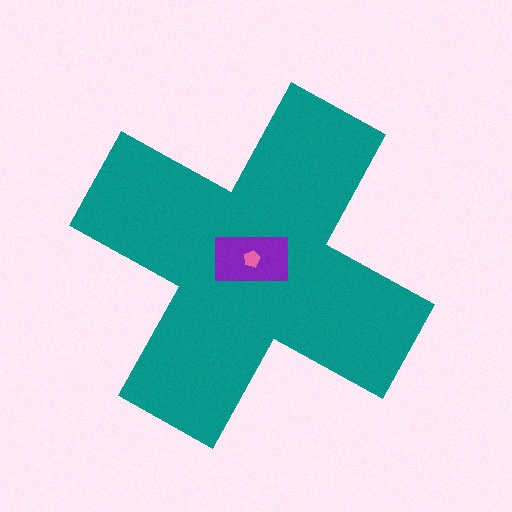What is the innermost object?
The pink pentagon.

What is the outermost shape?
The teal cross.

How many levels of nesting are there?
3.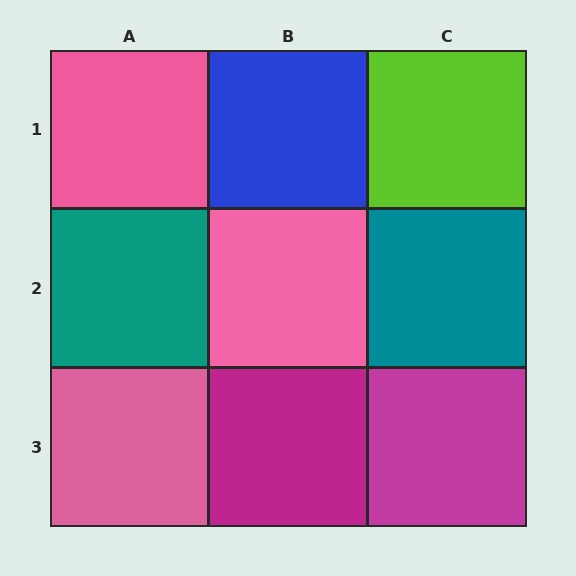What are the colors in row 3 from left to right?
Pink, magenta, magenta.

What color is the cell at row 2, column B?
Pink.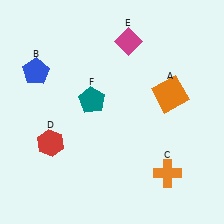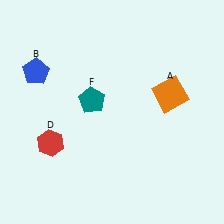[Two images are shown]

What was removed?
The orange cross (C), the magenta diamond (E) were removed in Image 2.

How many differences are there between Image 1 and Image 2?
There are 2 differences between the two images.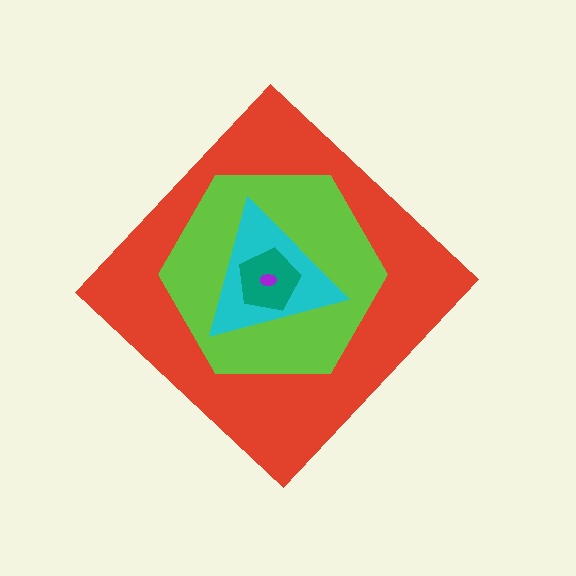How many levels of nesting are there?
5.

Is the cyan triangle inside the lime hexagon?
Yes.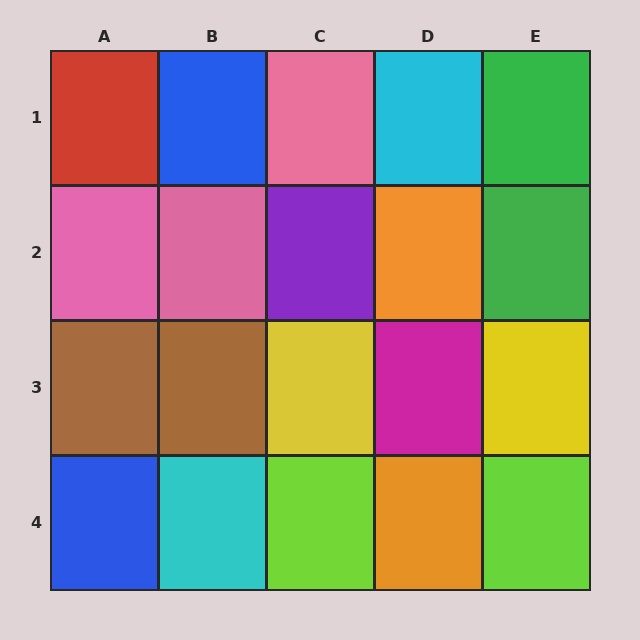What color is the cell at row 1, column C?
Pink.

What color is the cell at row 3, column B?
Brown.